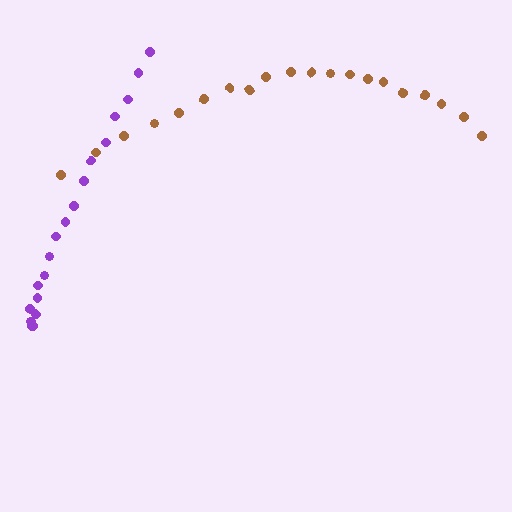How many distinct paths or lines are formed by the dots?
There are 2 distinct paths.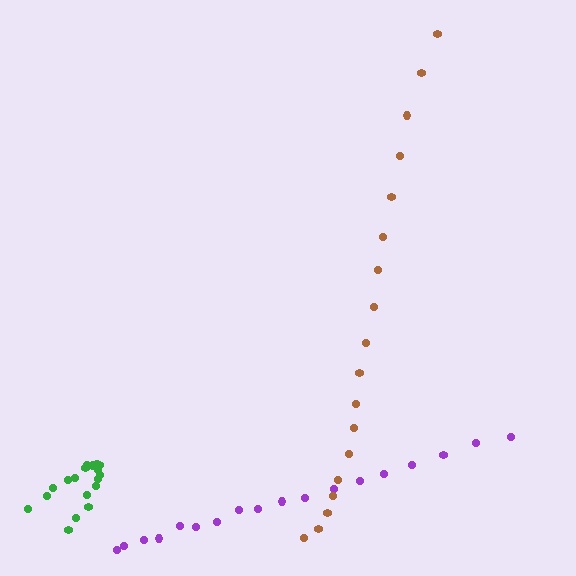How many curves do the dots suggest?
There are 3 distinct paths.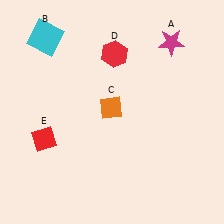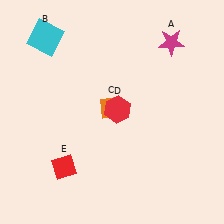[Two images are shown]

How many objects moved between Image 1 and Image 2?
2 objects moved between the two images.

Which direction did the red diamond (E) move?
The red diamond (E) moved down.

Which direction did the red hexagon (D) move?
The red hexagon (D) moved down.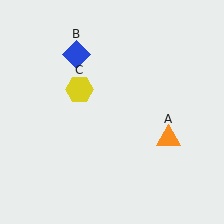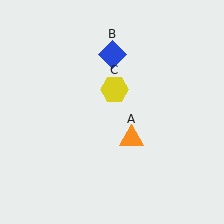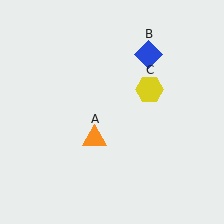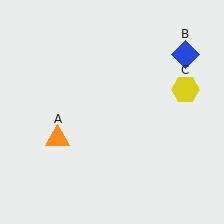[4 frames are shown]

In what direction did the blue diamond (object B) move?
The blue diamond (object B) moved right.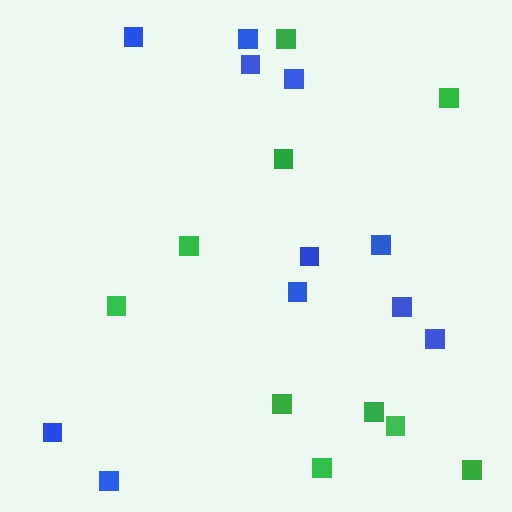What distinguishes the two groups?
There are 2 groups: one group of blue squares (11) and one group of green squares (10).